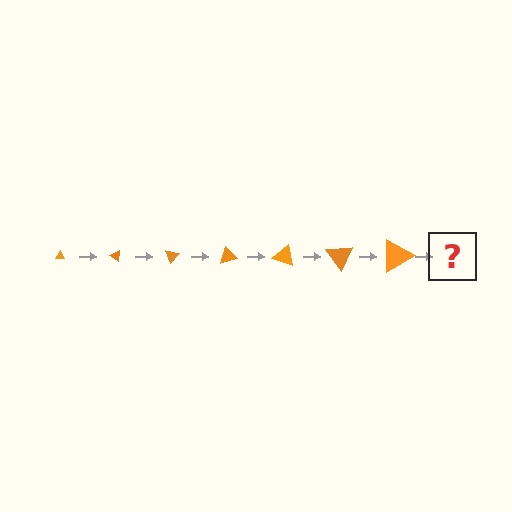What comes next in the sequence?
The next element should be a triangle, larger than the previous one and rotated 245 degrees from the start.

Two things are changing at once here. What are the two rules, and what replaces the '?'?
The two rules are that the triangle grows larger each step and it rotates 35 degrees each step. The '?' should be a triangle, larger than the previous one and rotated 245 degrees from the start.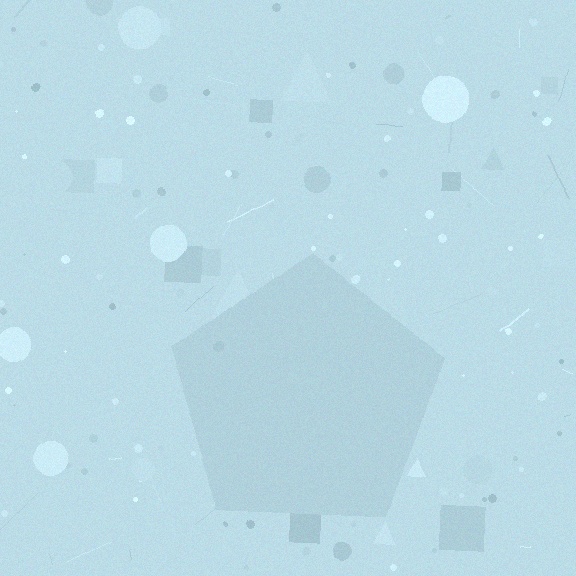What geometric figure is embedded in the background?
A pentagon is embedded in the background.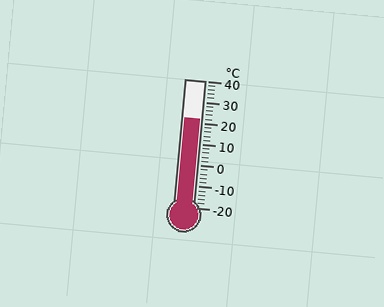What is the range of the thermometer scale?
The thermometer scale ranges from -20°C to 40°C.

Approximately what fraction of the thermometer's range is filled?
The thermometer is filled to approximately 70% of its range.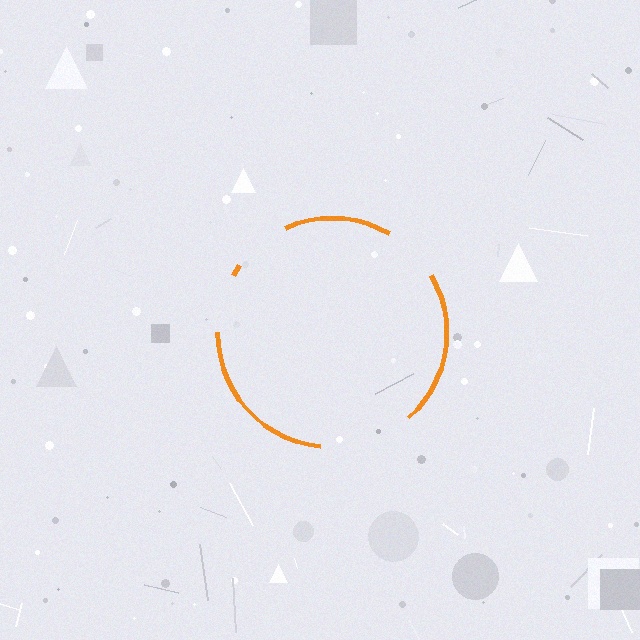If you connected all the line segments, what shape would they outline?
They would outline a circle.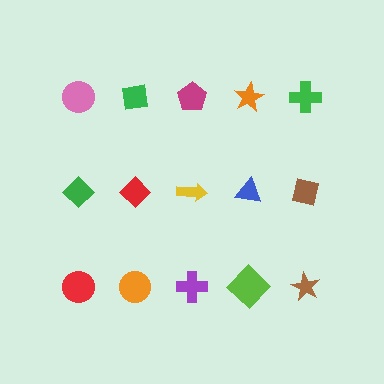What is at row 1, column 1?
A pink circle.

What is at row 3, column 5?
A brown star.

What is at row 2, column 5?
A brown square.